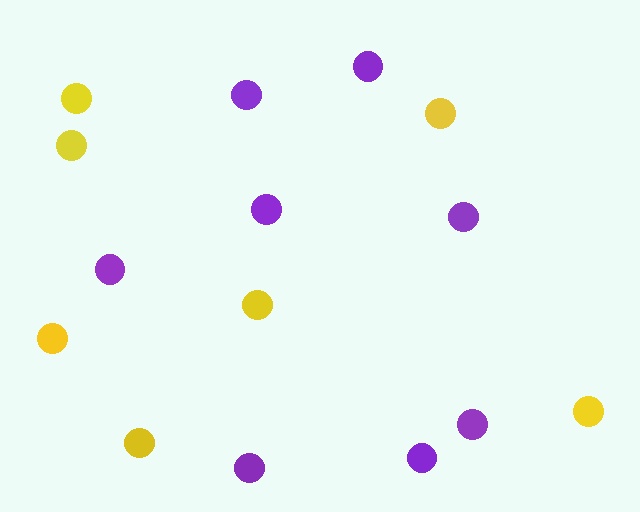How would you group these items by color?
There are 2 groups: one group of purple circles (8) and one group of yellow circles (7).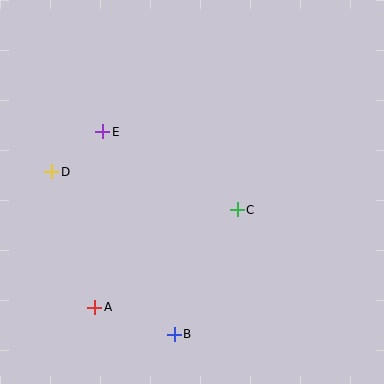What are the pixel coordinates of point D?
Point D is at (52, 172).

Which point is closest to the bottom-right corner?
Point B is closest to the bottom-right corner.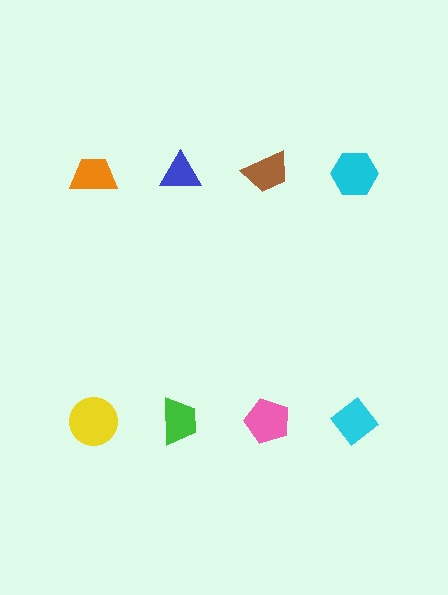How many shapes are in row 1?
4 shapes.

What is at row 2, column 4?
A cyan diamond.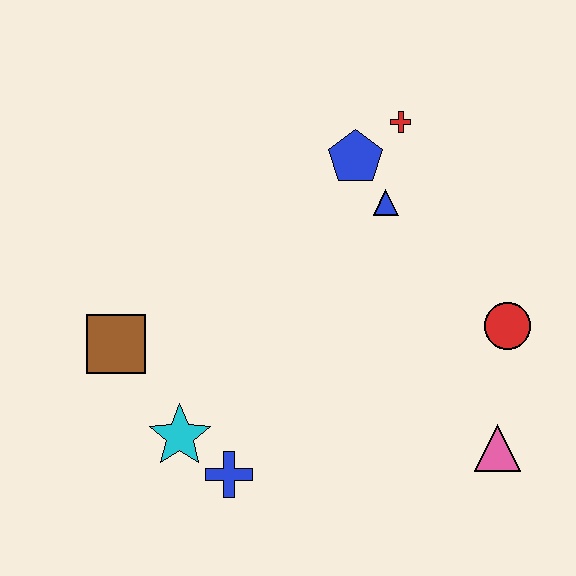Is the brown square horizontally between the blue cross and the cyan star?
No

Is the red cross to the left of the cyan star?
No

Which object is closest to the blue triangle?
The blue pentagon is closest to the blue triangle.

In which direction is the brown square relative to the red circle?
The brown square is to the left of the red circle.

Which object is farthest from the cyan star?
The red cross is farthest from the cyan star.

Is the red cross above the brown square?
Yes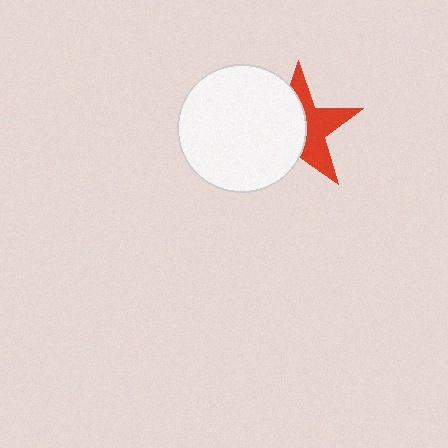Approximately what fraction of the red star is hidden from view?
Roughly 54% of the red star is hidden behind the white circle.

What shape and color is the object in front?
The object in front is a white circle.